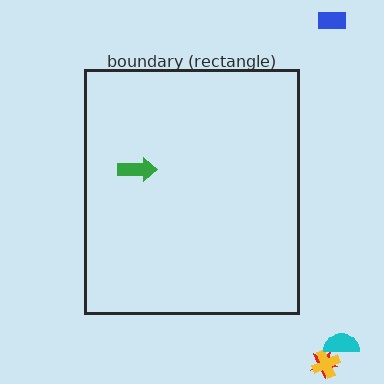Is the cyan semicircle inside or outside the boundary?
Outside.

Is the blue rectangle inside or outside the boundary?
Outside.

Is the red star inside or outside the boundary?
Outside.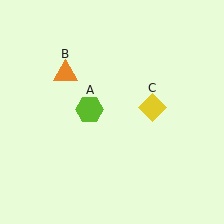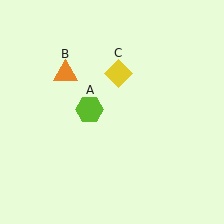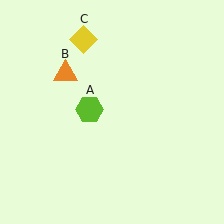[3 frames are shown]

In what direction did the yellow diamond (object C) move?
The yellow diamond (object C) moved up and to the left.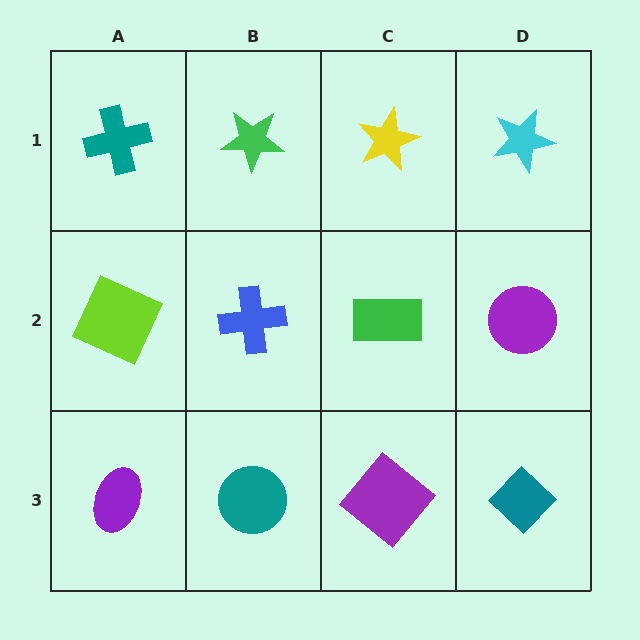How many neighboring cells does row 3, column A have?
2.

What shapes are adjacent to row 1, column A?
A lime square (row 2, column A), a green star (row 1, column B).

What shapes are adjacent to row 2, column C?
A yellow star (row 1, column C), a purple diamond (row 3, column C), a blue cross (row 2, column B), a purple circle (row 2, column D).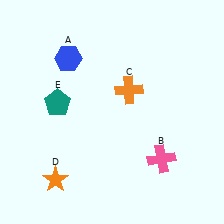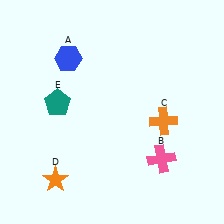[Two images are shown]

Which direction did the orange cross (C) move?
The orange cross (C) moved right.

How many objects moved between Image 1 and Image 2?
1 object moved between the two images.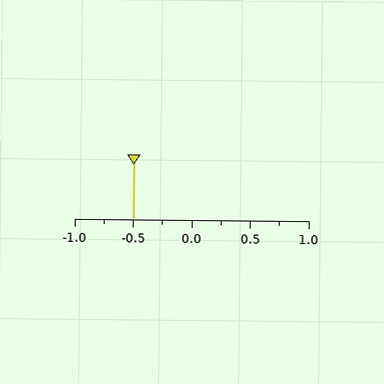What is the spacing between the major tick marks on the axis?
The major ticks are spaced 0.5 apart.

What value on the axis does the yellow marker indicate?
The marker indicates approximately -0.5.